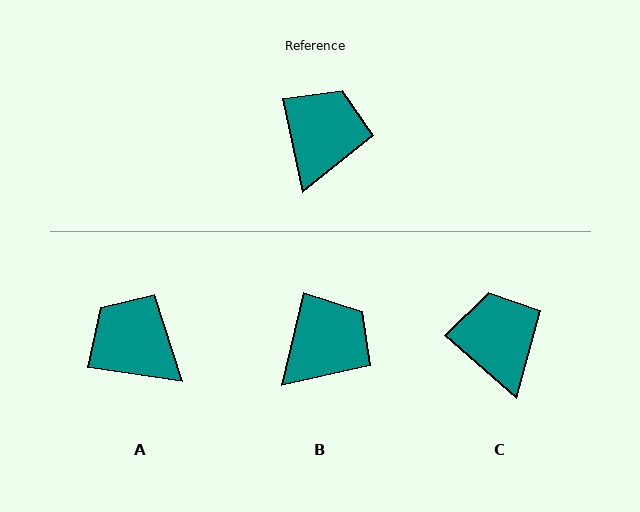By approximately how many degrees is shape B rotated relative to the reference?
Approximately 25 degrees clockwise.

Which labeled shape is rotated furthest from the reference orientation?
A, about 70 degrees away.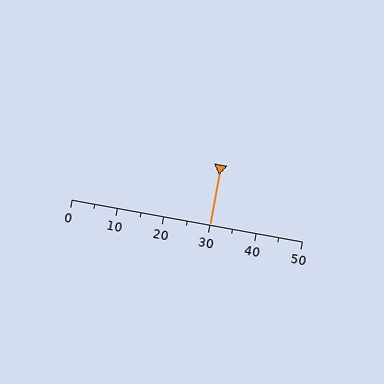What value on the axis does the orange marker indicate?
The marker indicates approximately 30.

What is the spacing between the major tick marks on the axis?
The major ticks are spaced 10 apart.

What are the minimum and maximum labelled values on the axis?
The axis runs from 0 to 50.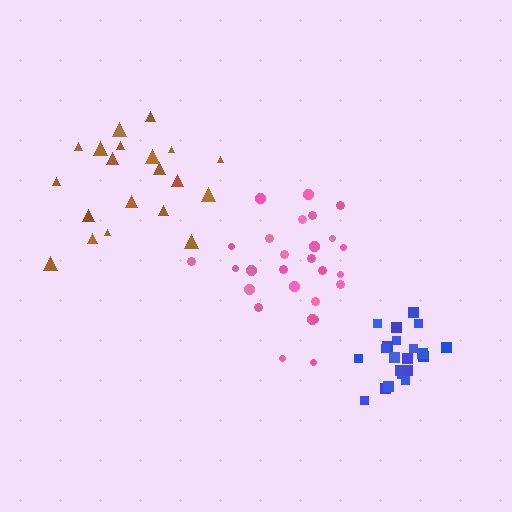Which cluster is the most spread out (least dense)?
Brown.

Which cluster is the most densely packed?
Blue.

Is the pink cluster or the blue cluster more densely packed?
Blue.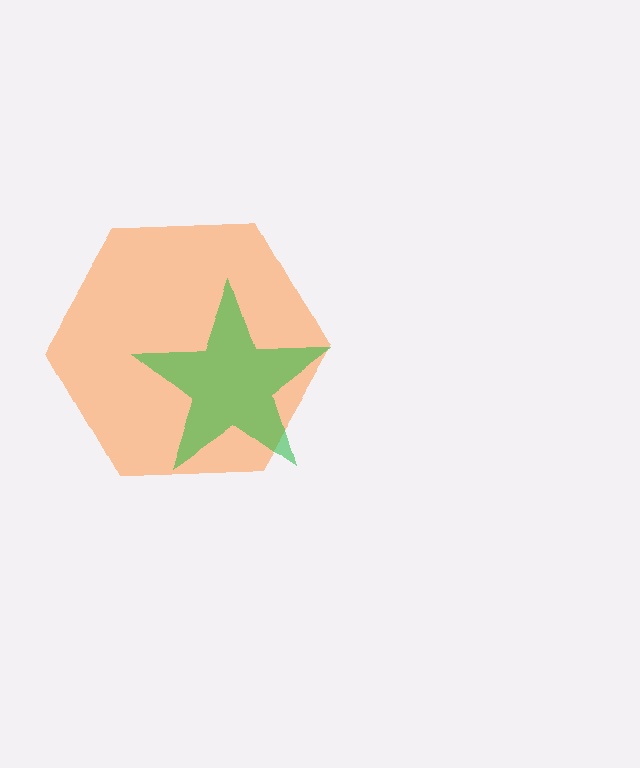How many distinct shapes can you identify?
There are 2 distinct shapes: an orange hexagon, a green star.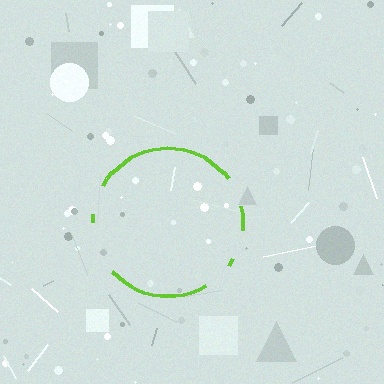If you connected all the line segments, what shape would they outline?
They would outline a circle.